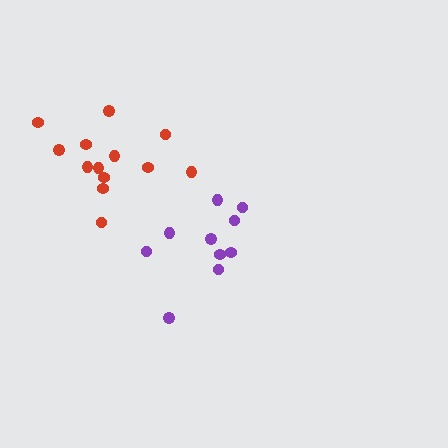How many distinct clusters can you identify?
There are 2 distinct clusters.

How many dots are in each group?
Group 1: 10 dots, Group 2: 13 dots (23 total).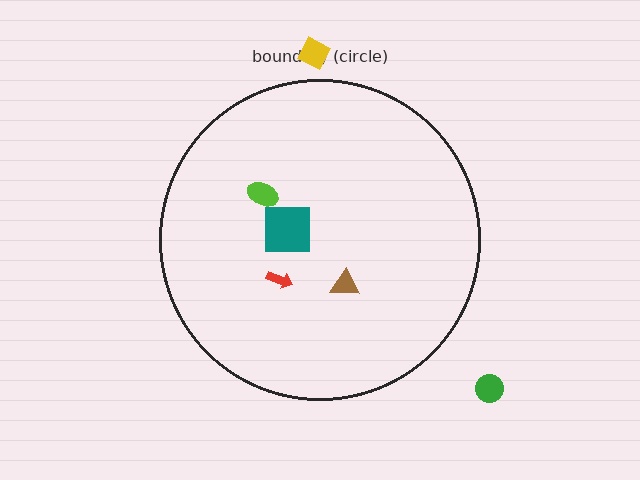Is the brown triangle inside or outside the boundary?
Inside.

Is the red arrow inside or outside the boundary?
Inside.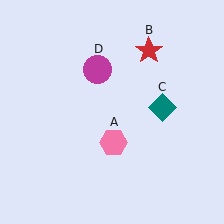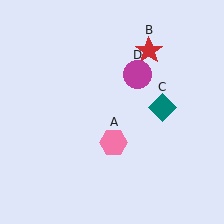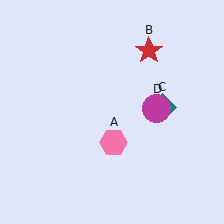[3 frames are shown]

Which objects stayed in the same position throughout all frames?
Pink hexagon (object A) and red star (object B) and teal diamond (object C) remained stationary.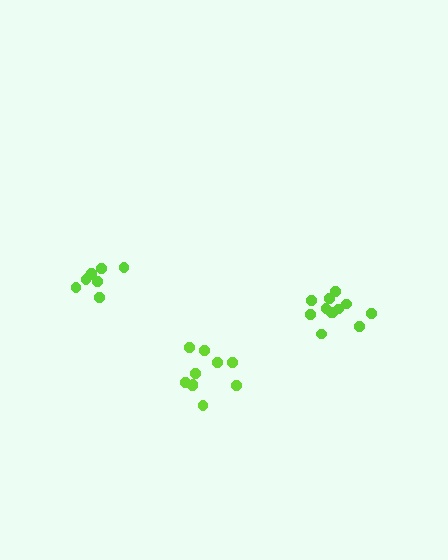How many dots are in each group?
Group 1: 12 dots, Group 2: 8 dots, Group 3: 10 dots (30 total).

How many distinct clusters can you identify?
There are 3 distinct clusters.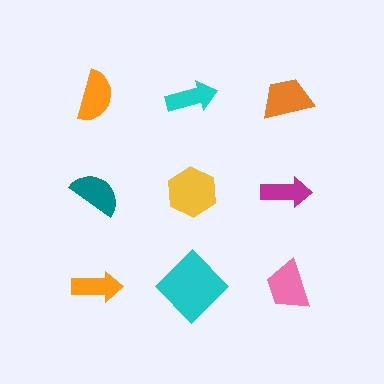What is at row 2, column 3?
A magenta arrow.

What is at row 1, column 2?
A cyan arrow.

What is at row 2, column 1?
A teal semicircle.